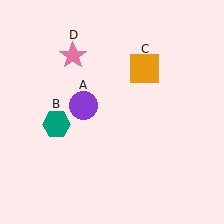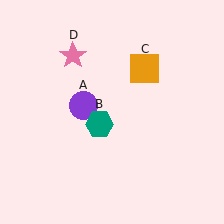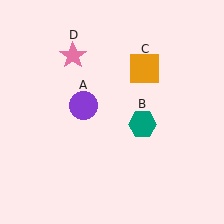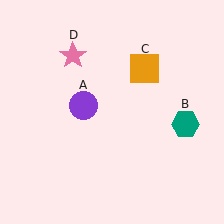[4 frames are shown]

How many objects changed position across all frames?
1 object changed position: teal hexagon (object B).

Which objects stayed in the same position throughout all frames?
Purple circle (object A) and orange square (object C) and pink star (object D) remained stationary.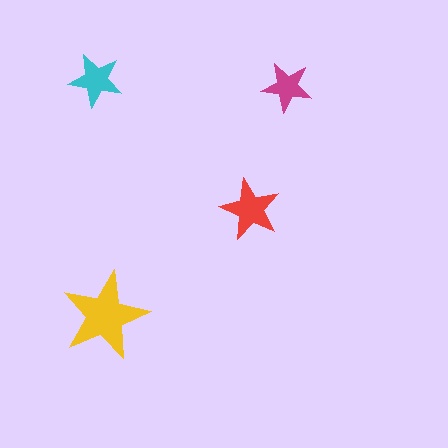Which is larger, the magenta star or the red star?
The red one.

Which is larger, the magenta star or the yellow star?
The yellow one.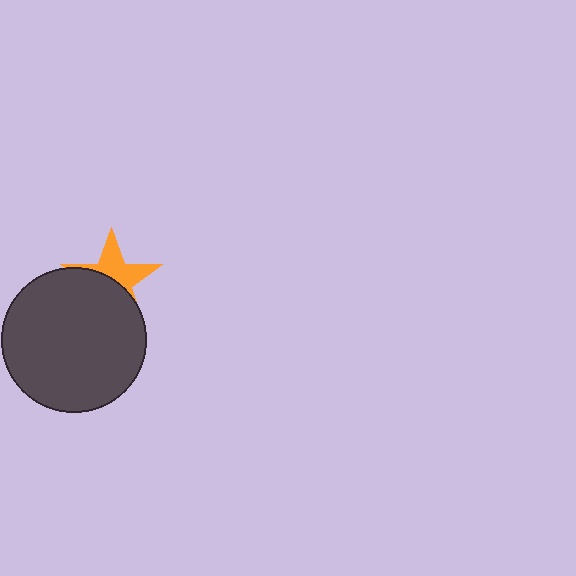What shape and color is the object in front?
The object in front is a dark gray circle.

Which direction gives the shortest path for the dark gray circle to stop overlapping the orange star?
Moving down gives the shortest separation.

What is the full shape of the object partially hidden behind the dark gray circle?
The partially hidden object is an orange star.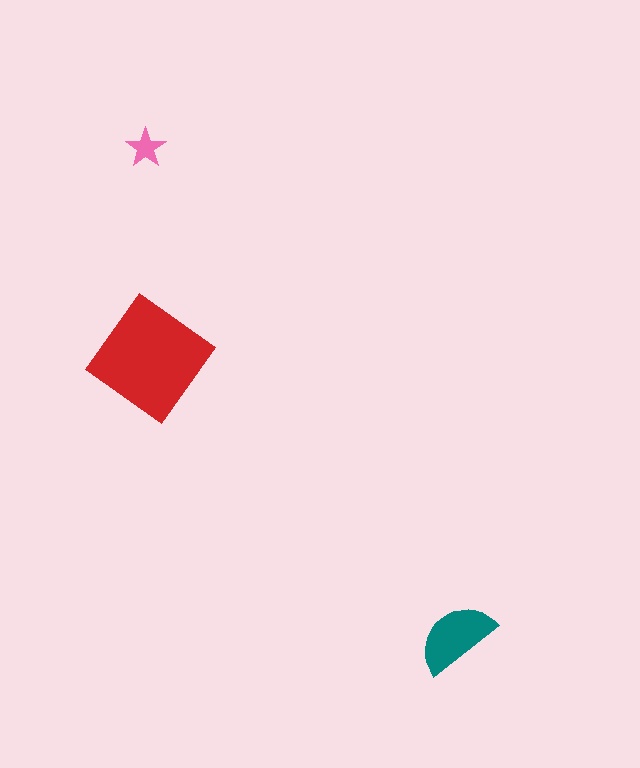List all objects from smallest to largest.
The pink star, the teal semicircle, the red diamond.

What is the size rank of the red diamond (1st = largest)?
1st.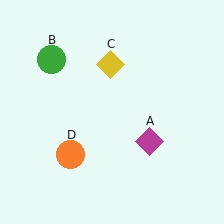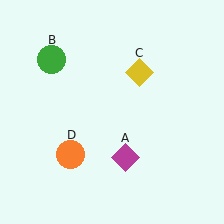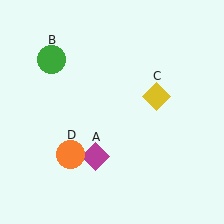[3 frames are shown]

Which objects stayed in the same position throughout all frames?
Green circle (object B) and orange circle (object D) remained stationary.